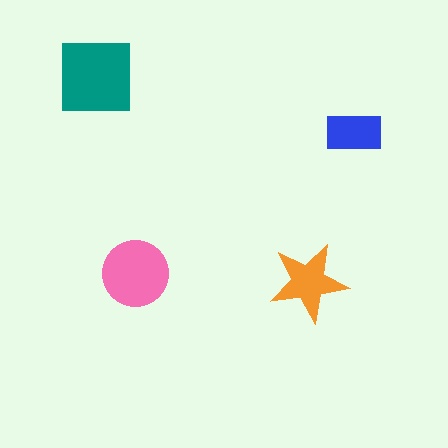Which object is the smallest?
The blue rectangle.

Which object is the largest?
The teal square.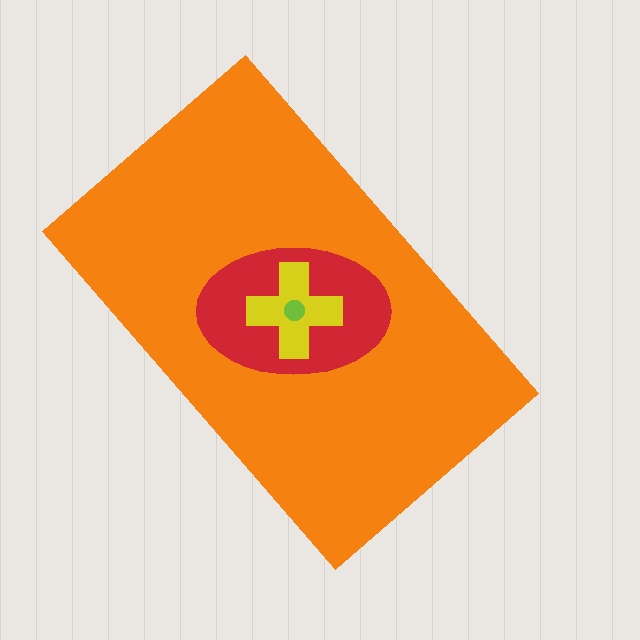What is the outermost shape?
The orange rectangle.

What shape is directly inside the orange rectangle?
The red ellipse.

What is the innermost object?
The lime circle.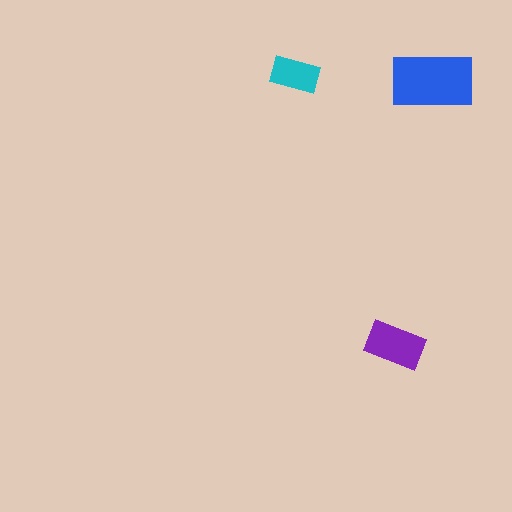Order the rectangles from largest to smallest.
the blue one, the purple one, the cyan one.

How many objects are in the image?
There are 3 objects in the image.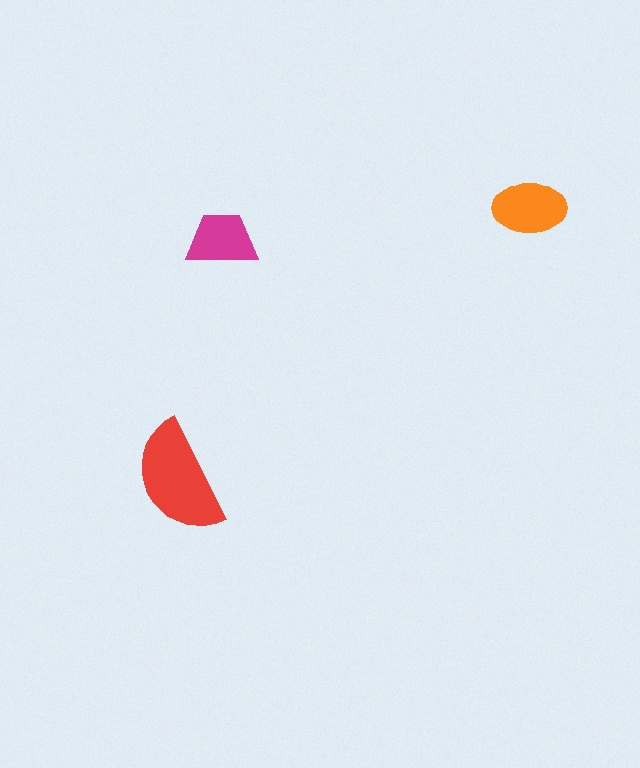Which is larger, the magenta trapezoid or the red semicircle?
The red semicircle.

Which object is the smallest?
The magenta trapezoid.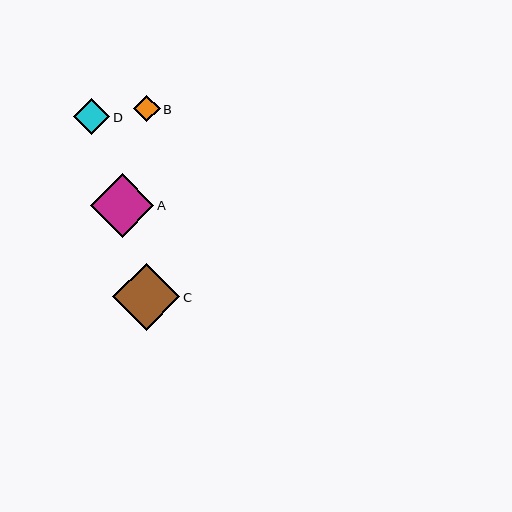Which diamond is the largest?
Diamond C is the largest with a size of approximately 67 pixels.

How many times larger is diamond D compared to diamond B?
Diamond D is approximately 1.4 times the size of diamond B.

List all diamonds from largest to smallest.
From largest to smallest: C, A, D, B.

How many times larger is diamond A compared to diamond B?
Diamond A is approximately 2.4 times the size of diamond B.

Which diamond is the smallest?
Diamond B is the smallest with a size of approximately 26 pixels.